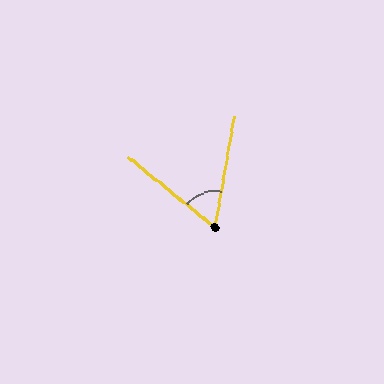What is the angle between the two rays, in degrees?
Approximately 61 degrees.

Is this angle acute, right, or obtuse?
It is acute.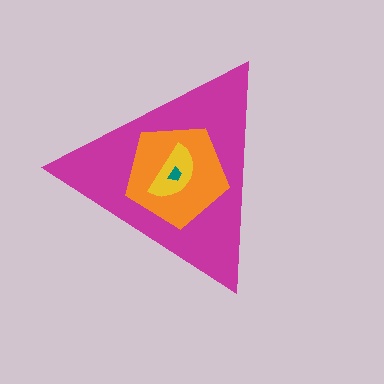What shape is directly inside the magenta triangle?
The orange pentagon.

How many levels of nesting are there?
4.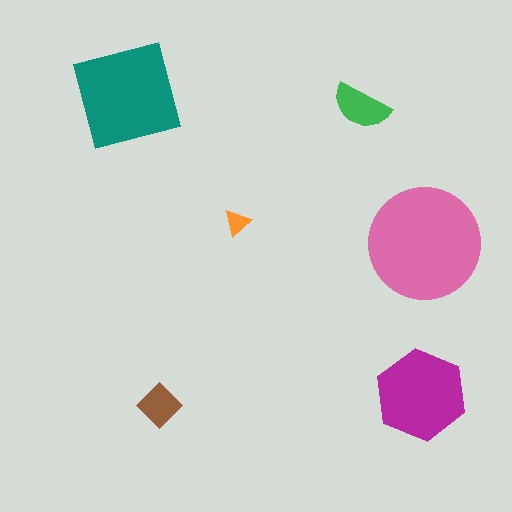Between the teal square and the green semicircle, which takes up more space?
The teal square.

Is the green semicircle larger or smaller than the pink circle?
Smaller.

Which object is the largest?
The pink circle.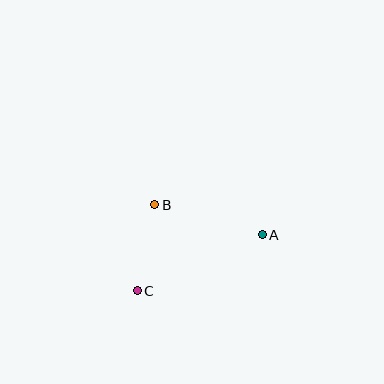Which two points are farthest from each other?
Points A and C are farthest from each other.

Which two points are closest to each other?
Points B and C are closest to each other.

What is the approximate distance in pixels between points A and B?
The distance between A and B is approximately 112 pixels.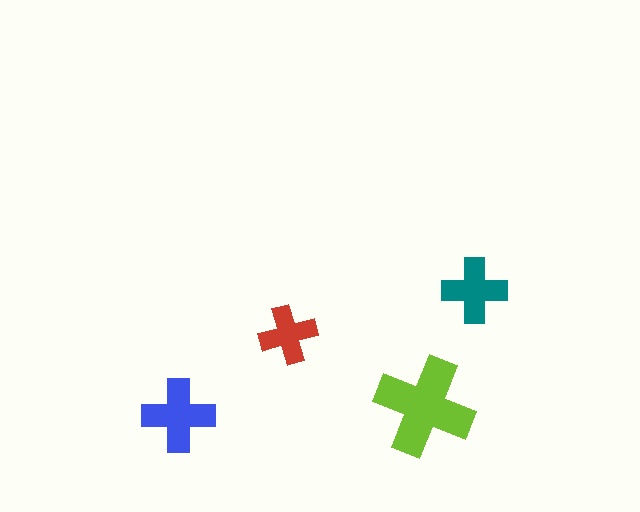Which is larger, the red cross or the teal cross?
The teal one.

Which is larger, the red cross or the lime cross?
The lime one.